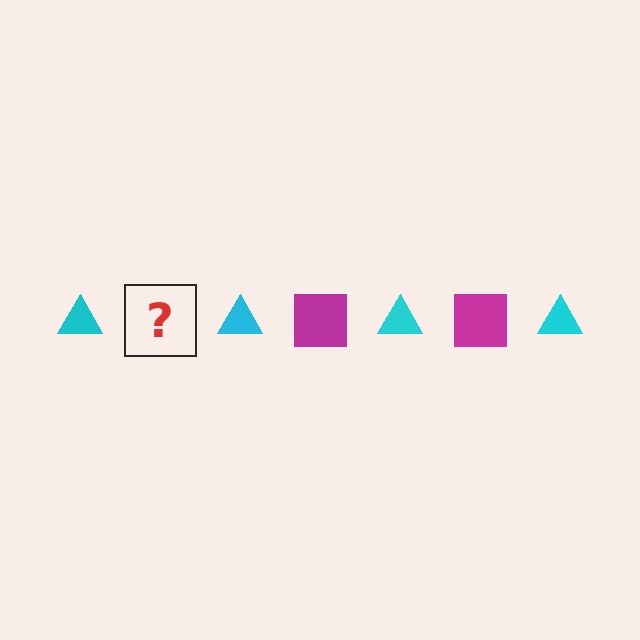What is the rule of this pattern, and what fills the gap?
The rule is that the pattern alternates between cyan triangle and magenta square. The gap should be filled with a magenta square.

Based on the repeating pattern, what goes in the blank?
The blank should be a magenta square.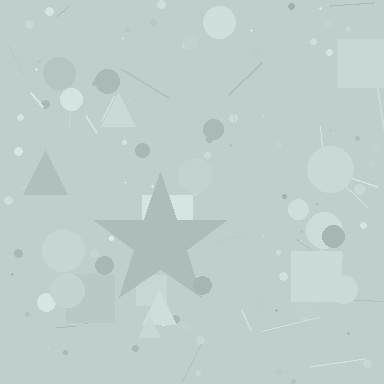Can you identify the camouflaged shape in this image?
The camouflaged shape is a star.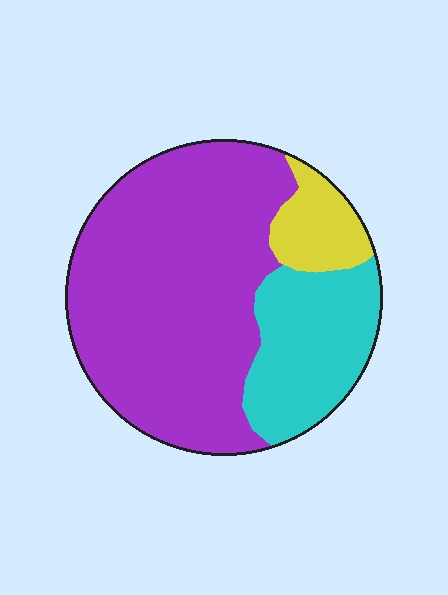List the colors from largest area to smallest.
From largest to smallest: purple, cyan, yellow.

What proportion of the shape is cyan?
Cyan takes up about one quarter (1/4) of the shape.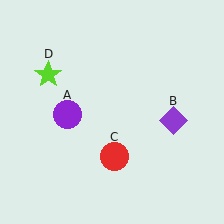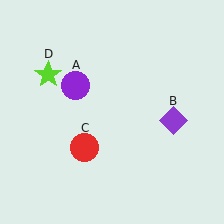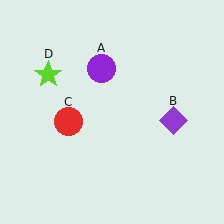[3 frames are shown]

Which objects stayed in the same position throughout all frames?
Purple diamond (object B) and lime star (object D) remained stationary.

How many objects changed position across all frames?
2 objects changed position: purple circle (object A), red circle (object C).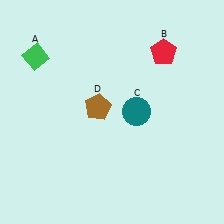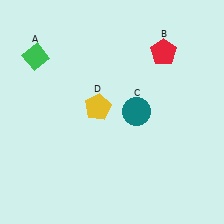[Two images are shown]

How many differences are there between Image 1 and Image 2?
There is 1 difference between the two images.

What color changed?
The pentagon (D) changed from brown in Image 1 to yellow in Image 2.